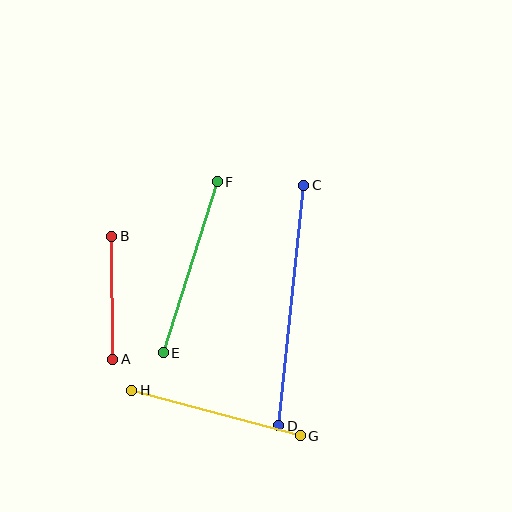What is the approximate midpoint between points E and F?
The midpoint is at approximately (190, 267) pixels.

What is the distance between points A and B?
The distance is approximately 123 pixels.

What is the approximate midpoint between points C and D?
The midpoint is at approximately (291, 305) pixels.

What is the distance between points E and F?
The distance is approximately 179 pixels.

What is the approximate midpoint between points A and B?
The midpoint is at approximately (112, 298) pixels.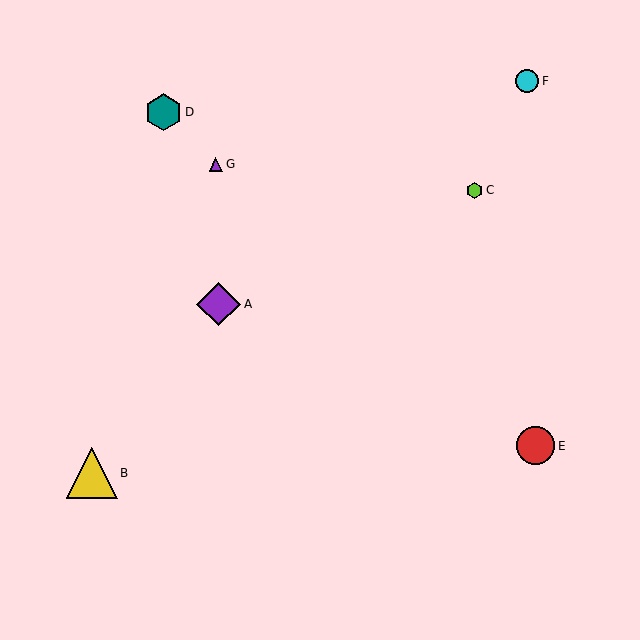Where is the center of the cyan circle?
The center of the cyan circle is at (527, 81).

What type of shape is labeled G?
Shape G is a purple triangle.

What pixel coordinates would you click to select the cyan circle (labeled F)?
Click at (527, 81) to select the cyan circle F.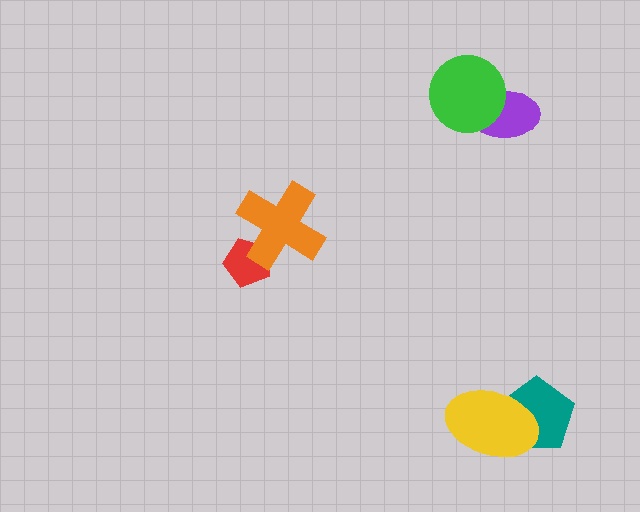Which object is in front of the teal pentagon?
The yellow ellipse is in front of the teal pentagon.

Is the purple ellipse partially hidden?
Yes, it is partially covered by another shape.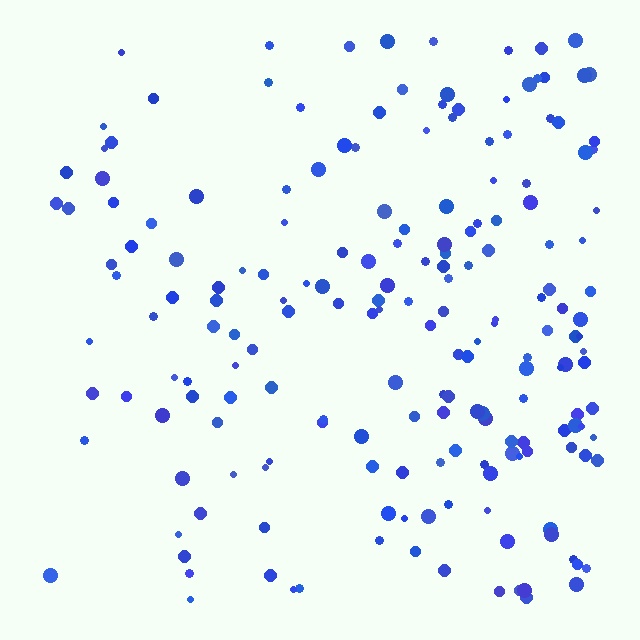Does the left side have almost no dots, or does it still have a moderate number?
Still a moderate number, just noticeably fewer than the right.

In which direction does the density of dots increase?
From left to right, with the right side densest.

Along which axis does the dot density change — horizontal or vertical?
Horizontal.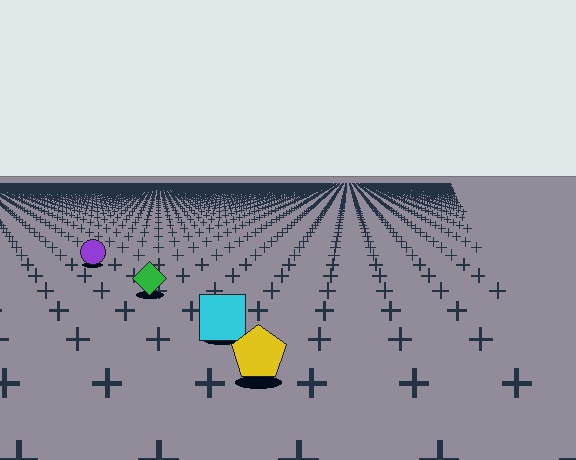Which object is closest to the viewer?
The yellow pentagon is closest. The texture marks near it are larger and more spread out.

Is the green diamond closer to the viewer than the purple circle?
Yes. The green diamond is closer — you can tell from the texture gradient: the ground texture is coarser near it.